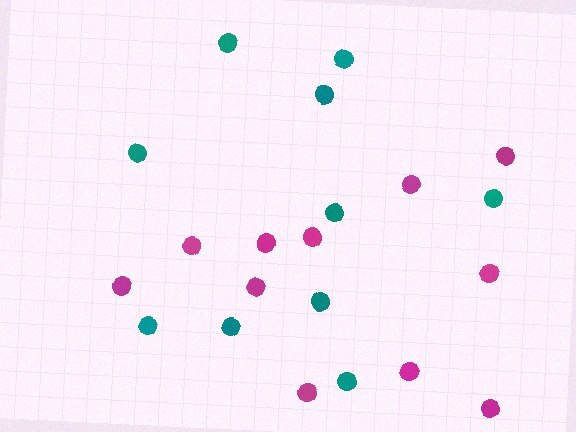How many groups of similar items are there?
There are 2 groups: one group of magenta circles (11) and one group of teal circles (10).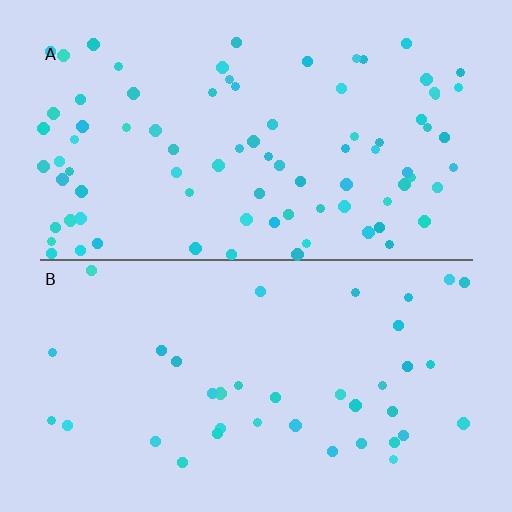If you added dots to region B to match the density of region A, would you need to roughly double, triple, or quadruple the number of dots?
Approximately double.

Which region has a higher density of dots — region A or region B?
A (the top).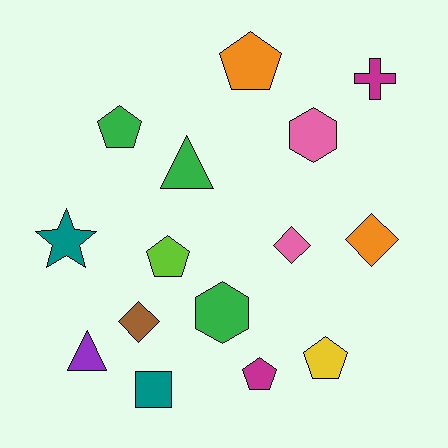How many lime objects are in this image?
There is 1 lime object.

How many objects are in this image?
There are 15 objects.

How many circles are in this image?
There are no circles.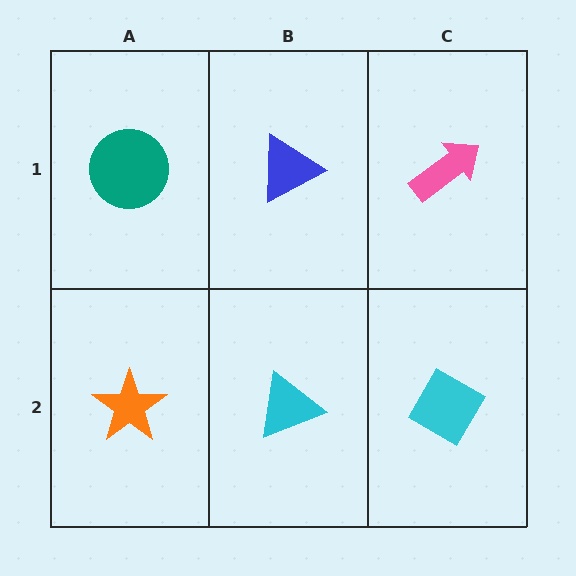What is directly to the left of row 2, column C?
A cyan triangle.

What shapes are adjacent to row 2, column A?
A teal circle (row 1, column A), a cyan triangle (row 2, column B).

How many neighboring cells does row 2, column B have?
3.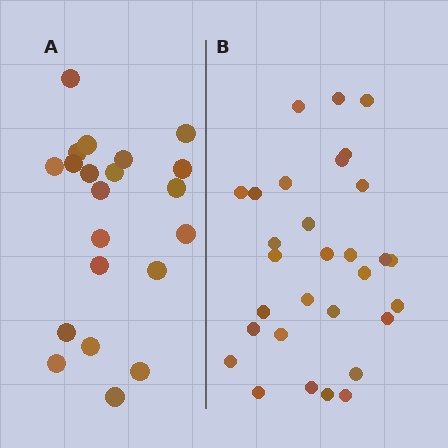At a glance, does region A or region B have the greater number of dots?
Region B (the right region) has more dots.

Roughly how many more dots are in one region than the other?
Region B has roughly 8 or so more dots than region A.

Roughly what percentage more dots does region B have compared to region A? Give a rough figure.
About 45% more.